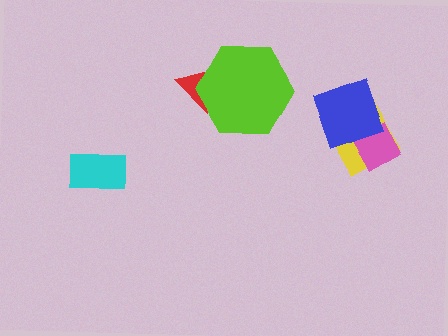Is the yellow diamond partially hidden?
Yes, it is partially covered by another shape.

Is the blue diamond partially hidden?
No, no other shape covers it.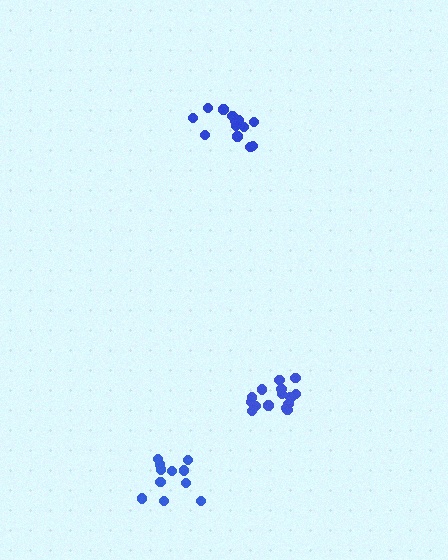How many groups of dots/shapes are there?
There are 3 groups.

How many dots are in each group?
Group 1: 16 dots, Group 2: 11 dots, Group 3: 14 dots (41 total).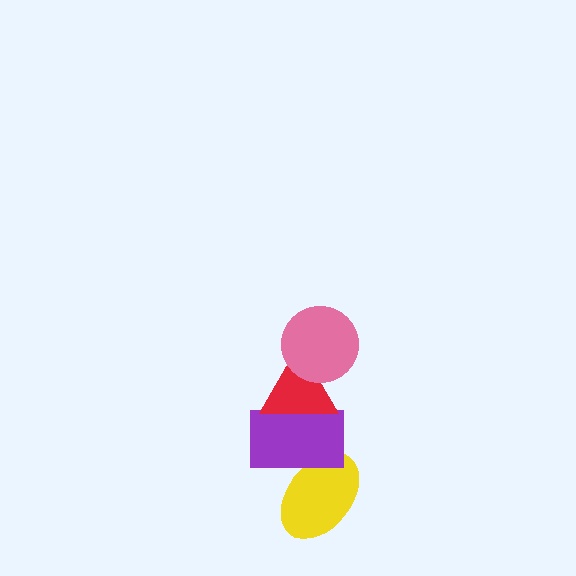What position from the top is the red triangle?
The red triangle is 2nd from the top.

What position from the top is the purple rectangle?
The purple rectangle is 3rd from the top.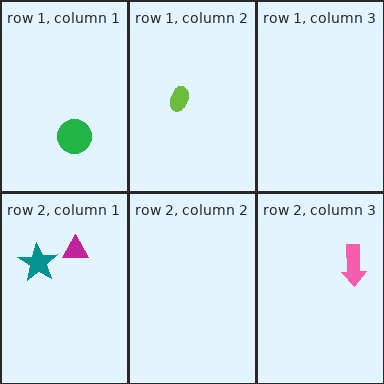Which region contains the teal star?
The row 2, column 1 region.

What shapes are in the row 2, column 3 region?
The pink arrow.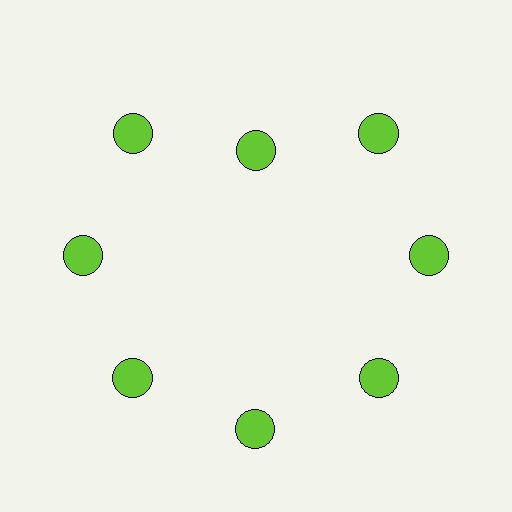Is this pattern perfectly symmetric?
No. The 8 lime circles are arranged in a ring, but one element near the 12 o'clock position is pulled inward toward the center, breaking the 8-fold rotational symmetry.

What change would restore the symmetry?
The symmetry would be restored by moving it outward, back onto the ring so that all 8 circles sit at equal angles and equal distance from the center.